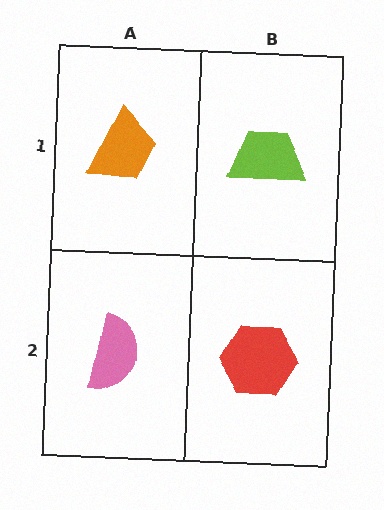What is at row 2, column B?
A red hexagon.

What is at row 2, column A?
A pink semicircle.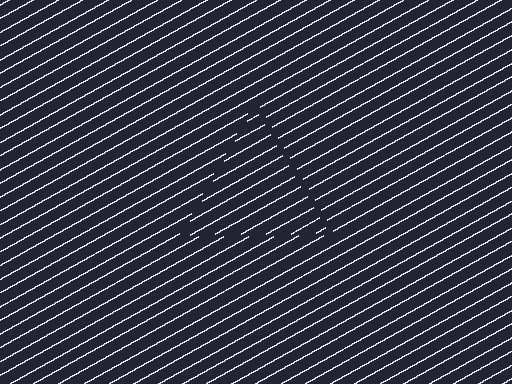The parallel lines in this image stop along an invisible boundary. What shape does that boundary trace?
An illusory triangle. The interior of the shape contains the same grating, shifted by half a period — the contour is defined by the phase discontinuity where line-ends from the inner and outer gratings abut.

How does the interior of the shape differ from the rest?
The interior of the shape contains the same grating, shifted by half a period — the contour is defined by the phase discontinuity where line-ends from the inner and outer gratings abut.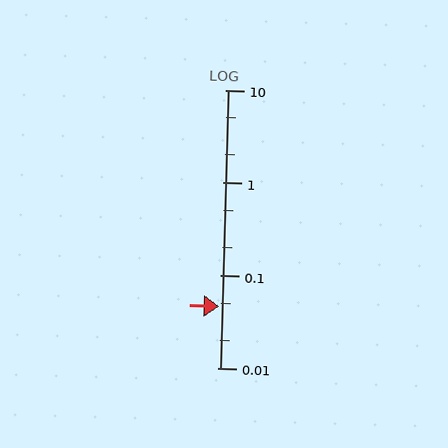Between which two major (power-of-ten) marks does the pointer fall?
The pointer is between 0.01 and 0.1.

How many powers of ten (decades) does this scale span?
The scale spans 3 decades, from 0.01 to 10.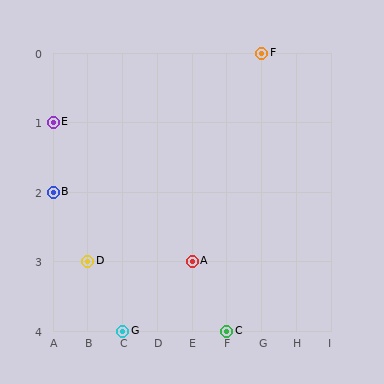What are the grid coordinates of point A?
Point A is at grid coordinates (E, 3).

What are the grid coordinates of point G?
Point G is at grid coordinates (C, 4).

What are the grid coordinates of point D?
Point D is at grid coordinates (B, 3).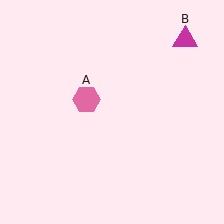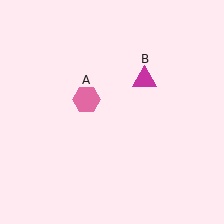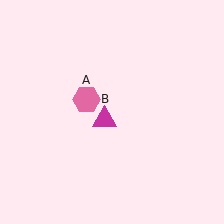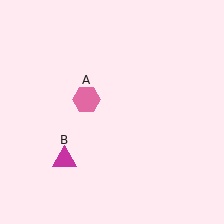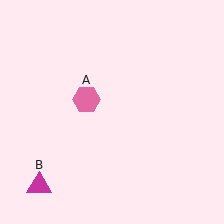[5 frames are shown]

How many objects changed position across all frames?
1 object changed position: magenta triangle (object B).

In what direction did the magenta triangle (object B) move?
The magenta triangle (object B) moved down and to the left.